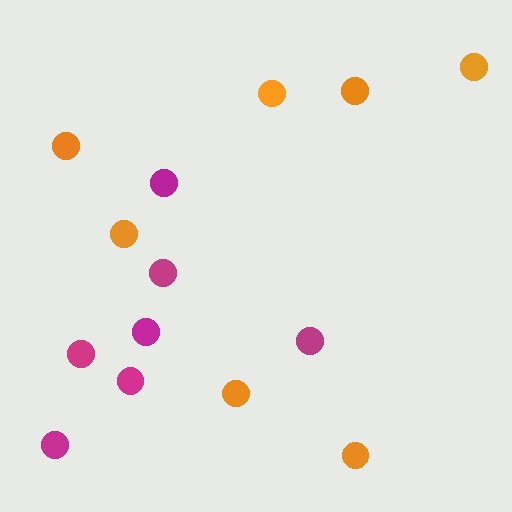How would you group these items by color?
There are 2 groups: one group of orange circles (7) and one group of magenta circles (7).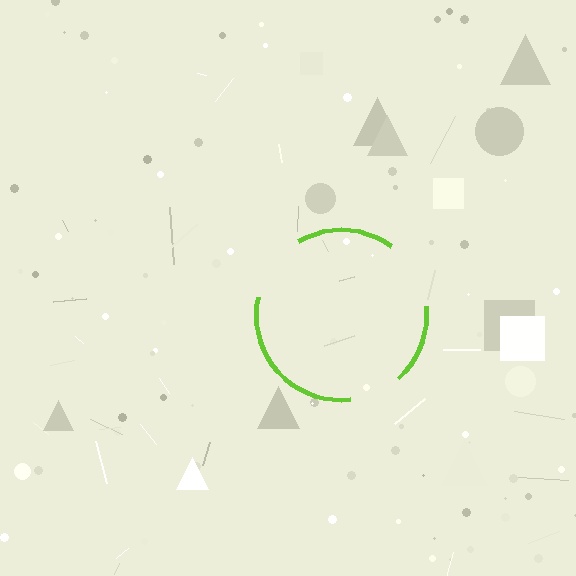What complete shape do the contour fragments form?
The contour fragments form a circle.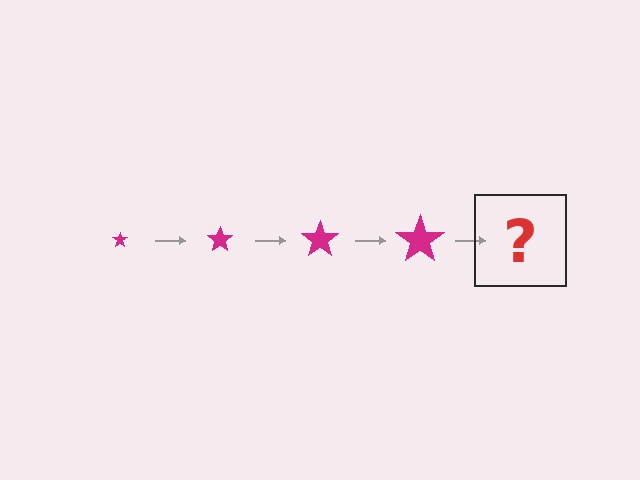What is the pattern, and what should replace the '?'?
The pattern is that the star gets progressively larger each step. The '?' should be a magenta star, larger than the previous one.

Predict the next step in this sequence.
The next step is a magenta star, larger than the previous one.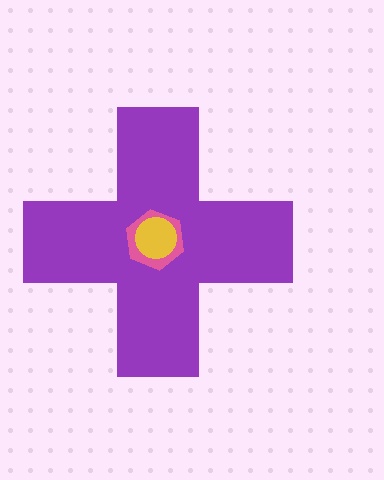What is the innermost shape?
The yellow circle.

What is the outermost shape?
The purple cross.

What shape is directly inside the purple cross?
The pink hexagon.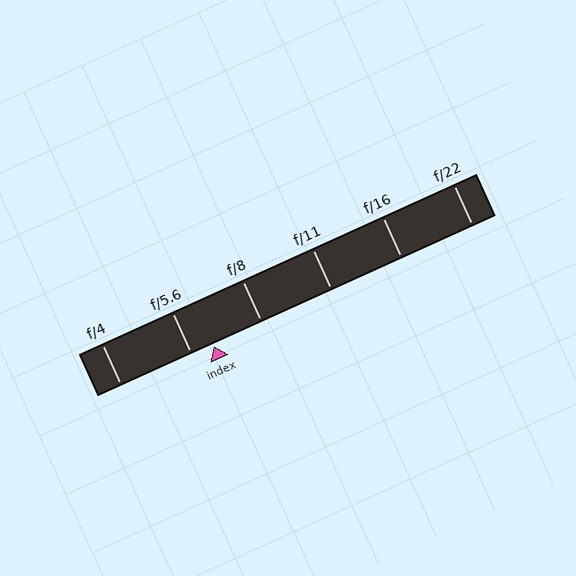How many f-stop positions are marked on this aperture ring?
There are 6 f-stop positions marked.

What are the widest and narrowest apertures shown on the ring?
The widest aperture shown is f/4 and the narrowest is f/22.